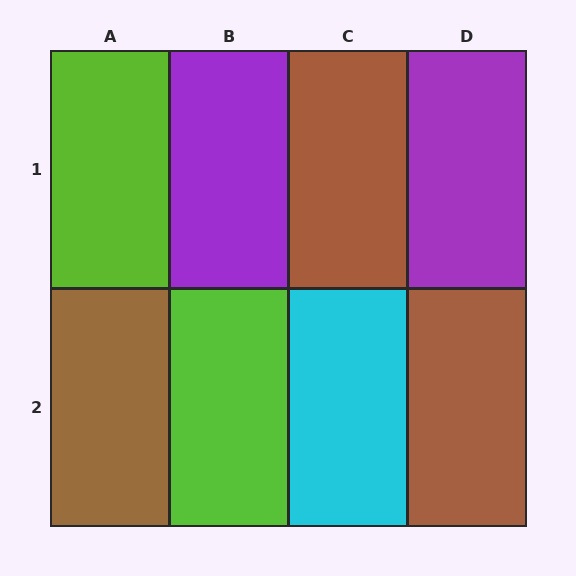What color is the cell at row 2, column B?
Lime.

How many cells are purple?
2 cells are purple.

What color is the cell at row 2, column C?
Cyan.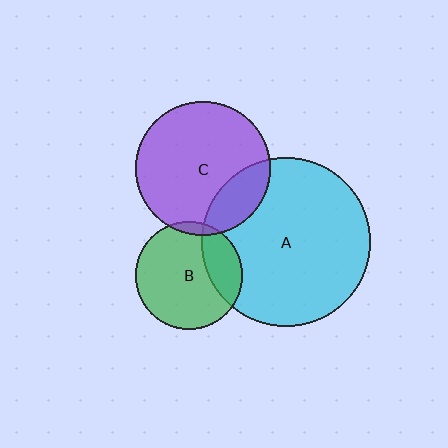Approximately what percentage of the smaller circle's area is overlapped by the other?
Approximately 25%.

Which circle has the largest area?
Circle A (cyan).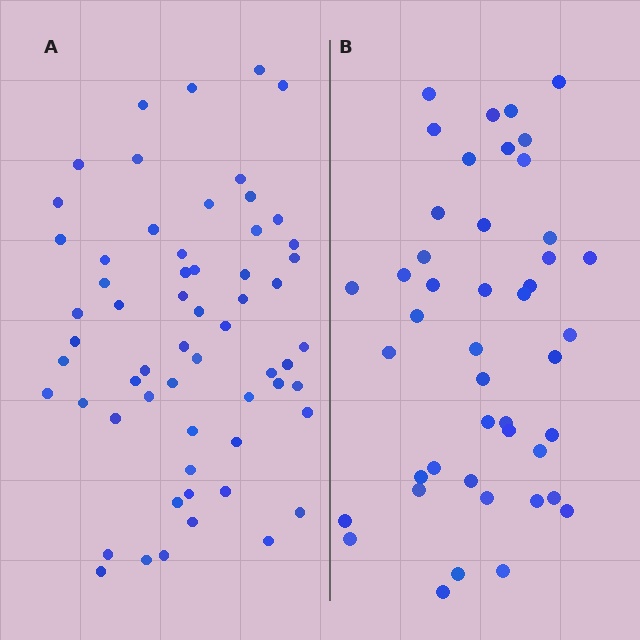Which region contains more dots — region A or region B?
Region A (the left region) has more dots.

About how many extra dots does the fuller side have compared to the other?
Region A has approximately 15 more dots than region B.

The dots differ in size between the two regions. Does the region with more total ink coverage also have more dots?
No. Region B has more total ink coverage because its dots are larger, but region A actually contains more individual dots. Total area can be misleading — the number of items is what matters here.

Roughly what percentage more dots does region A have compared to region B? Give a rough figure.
About 35% more.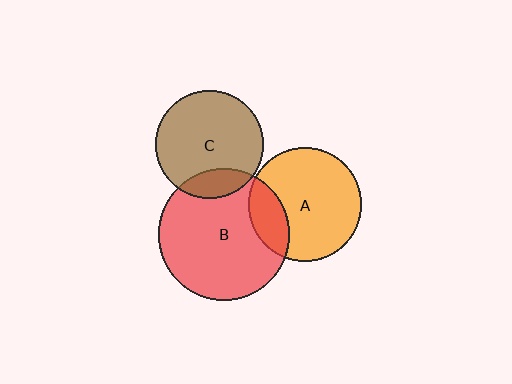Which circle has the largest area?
Circle B (red).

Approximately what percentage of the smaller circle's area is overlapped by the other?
Approximately 20%.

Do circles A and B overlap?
Yes.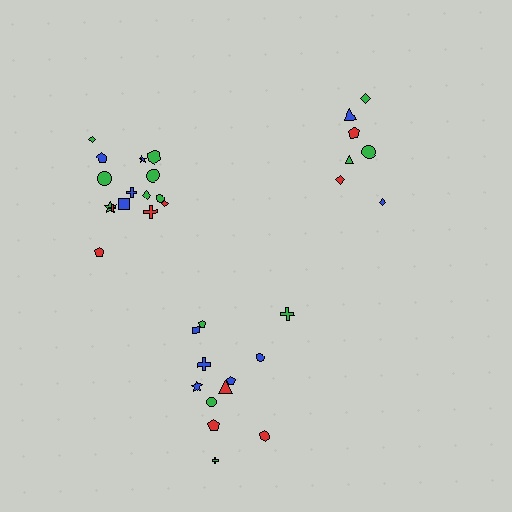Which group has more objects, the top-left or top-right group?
The top-left group.